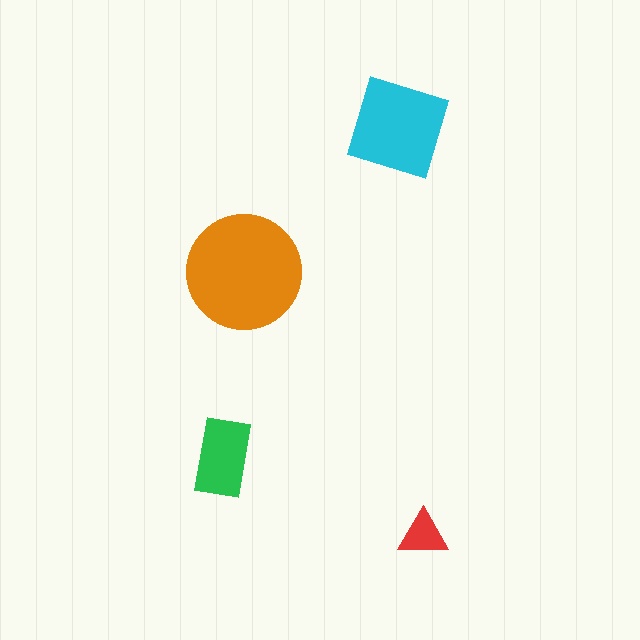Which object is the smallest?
The red triangle.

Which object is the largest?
The orange circle.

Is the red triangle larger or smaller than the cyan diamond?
Smaller.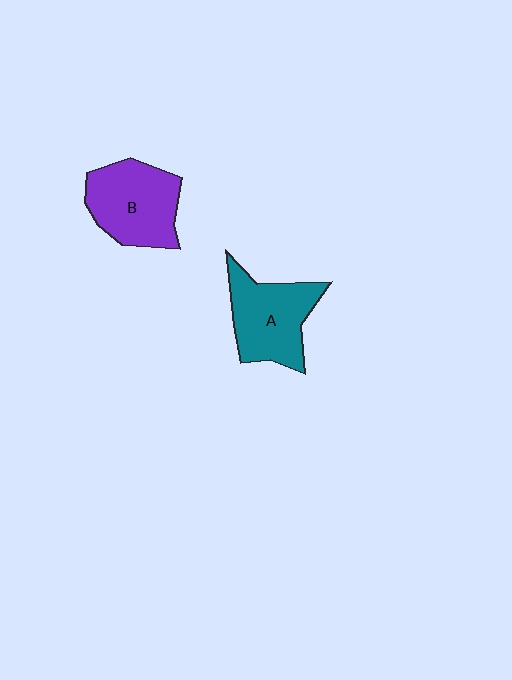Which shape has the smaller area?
Shape A (teal).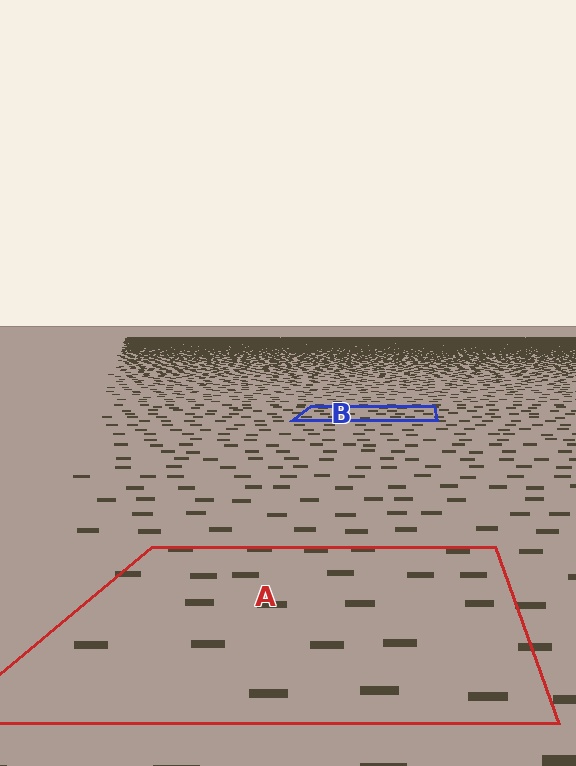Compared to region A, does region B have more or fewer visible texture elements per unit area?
Region B has more texture elements per unit area — they are packed more densely because it is farther away.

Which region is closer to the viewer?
Region A is closer. The texture elements there are larger and more spread out.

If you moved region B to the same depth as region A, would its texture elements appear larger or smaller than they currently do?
They would appear larger. At a closer depth, the same texture elements are projected at a bigger on-screen size.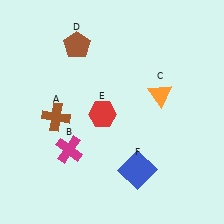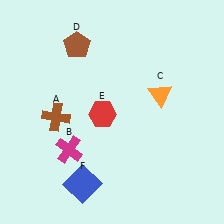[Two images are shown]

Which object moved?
The blue square (F) moved left.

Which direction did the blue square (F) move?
The blue square (F) moved left.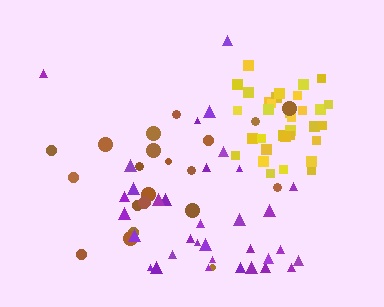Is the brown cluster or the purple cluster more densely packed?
Purple.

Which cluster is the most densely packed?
Yellow.